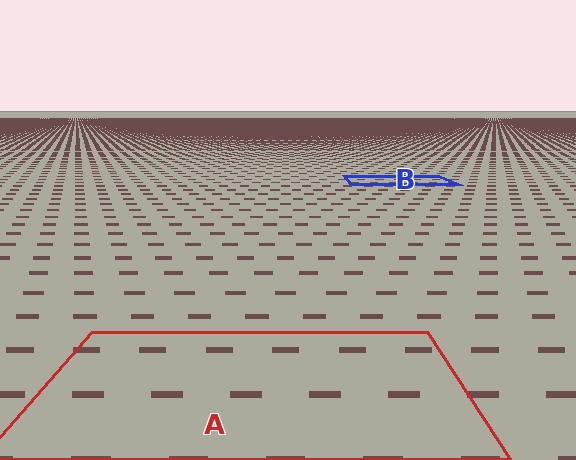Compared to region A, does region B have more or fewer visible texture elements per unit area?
Region B has more texture elements per unit area — they are packed more densely because it is farther away.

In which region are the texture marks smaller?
The texture marks are smaller in region B, because it is farther away.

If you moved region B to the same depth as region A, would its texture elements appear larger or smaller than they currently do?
They would appear larger. At a closer depth, the same texture elements are projected at a bigger on-screen size.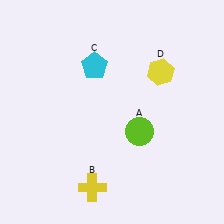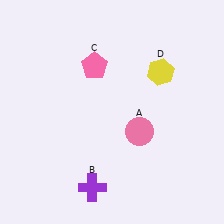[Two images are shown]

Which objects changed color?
A changed from lime to pink. B changed from yellow to purple. C changed from cyan to pink.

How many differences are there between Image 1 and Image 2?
There are 3 differences between the two images.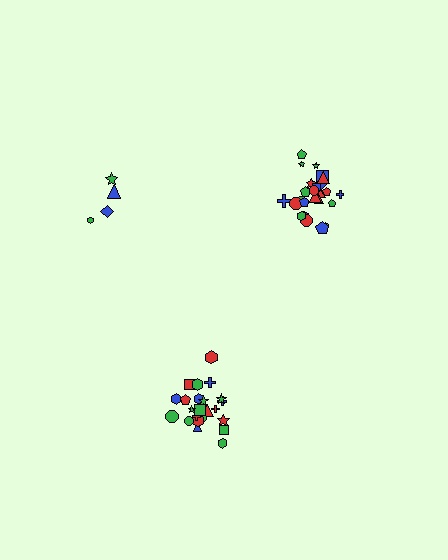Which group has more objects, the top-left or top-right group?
The top-right group.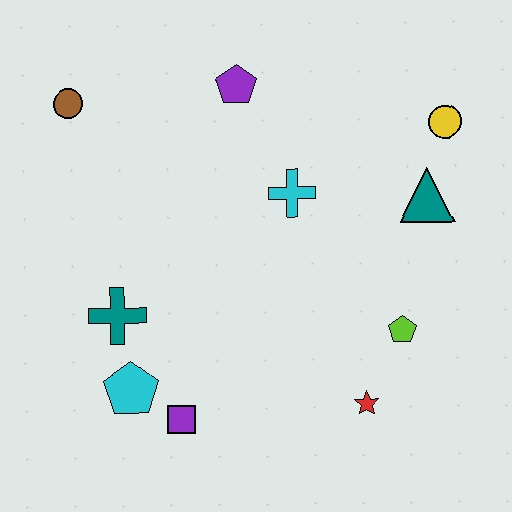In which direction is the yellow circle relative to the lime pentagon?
The yellow circle is above the lime pentagon.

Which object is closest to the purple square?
The cyan pentagon is closest to the purple square.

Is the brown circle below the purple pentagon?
Yes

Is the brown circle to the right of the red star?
No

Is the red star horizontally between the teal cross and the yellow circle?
Yes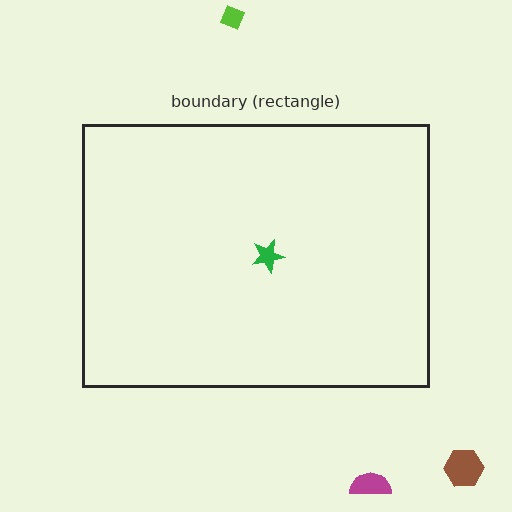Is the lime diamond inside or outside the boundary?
Outside.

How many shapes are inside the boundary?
1 inside, 3 outside.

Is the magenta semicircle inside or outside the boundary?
Outside.